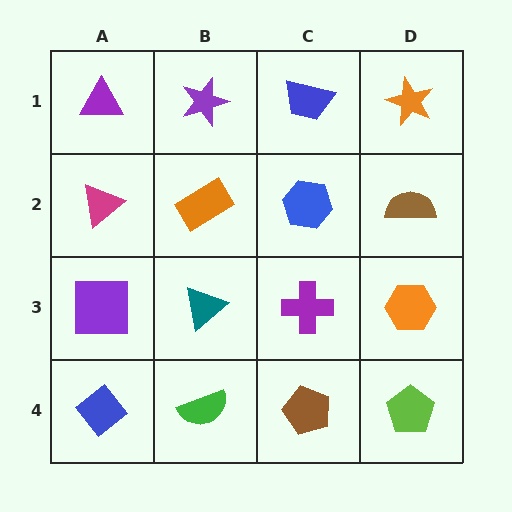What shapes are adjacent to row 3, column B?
An orange rectangle (row 2, column B), a green semicircle (row 4, column B), a purple square (row 3, column A), a purple cross (row 3, column C).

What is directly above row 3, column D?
A brown semicircle.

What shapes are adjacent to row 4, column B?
A teal triangle (row 3, column B), a blue diamond (row 4, column A), a brown pentagon (row 4, column C).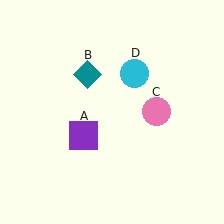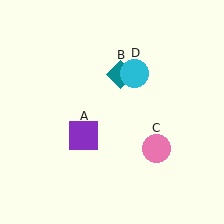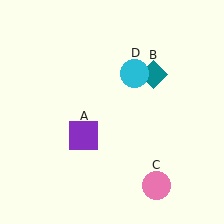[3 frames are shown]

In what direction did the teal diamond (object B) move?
The teal diamond (object B) moved right.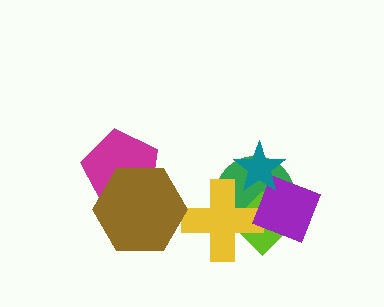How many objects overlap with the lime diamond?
3 objects overlap with the lime diamond.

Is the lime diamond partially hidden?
Yes, it is partially covered by another shape.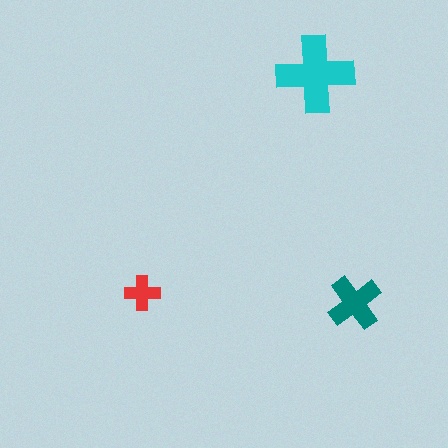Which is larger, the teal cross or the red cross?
The teal one.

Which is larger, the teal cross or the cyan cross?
The cyan one.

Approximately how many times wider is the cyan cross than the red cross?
About 2 times wider.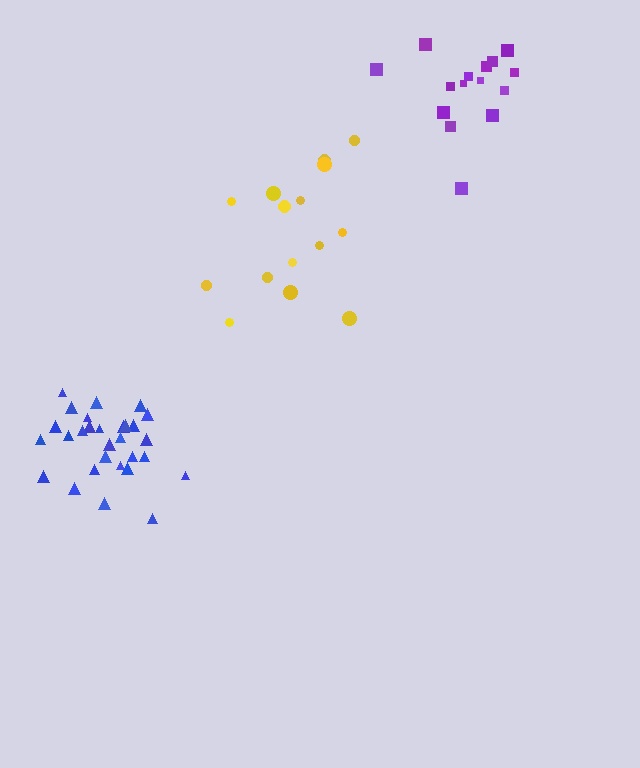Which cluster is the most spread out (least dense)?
Yellow.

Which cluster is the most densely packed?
Blue.